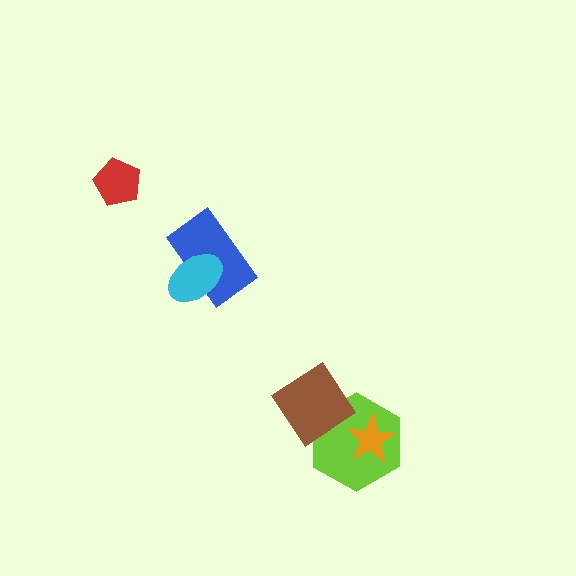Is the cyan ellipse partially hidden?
No, no other shape covers it.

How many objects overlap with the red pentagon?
0 objects overlap with the red pentagon.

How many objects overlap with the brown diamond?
1 object overlaps with the brown diamond.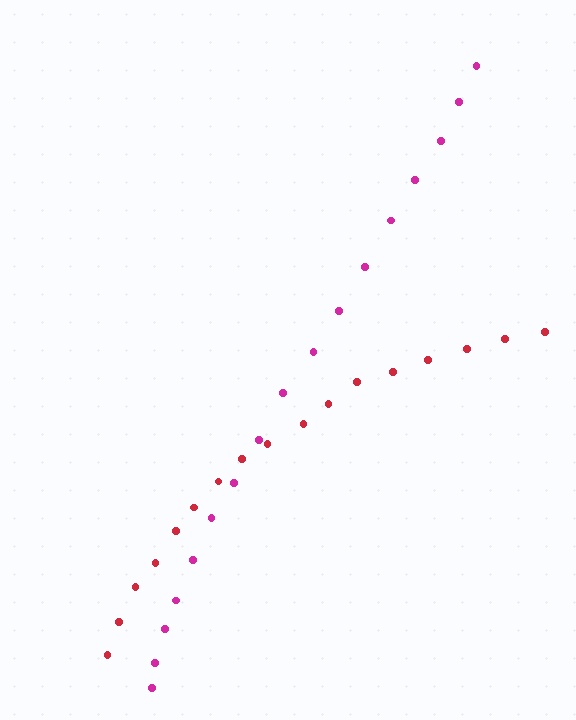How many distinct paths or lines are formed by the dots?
There are 2 distinct paths.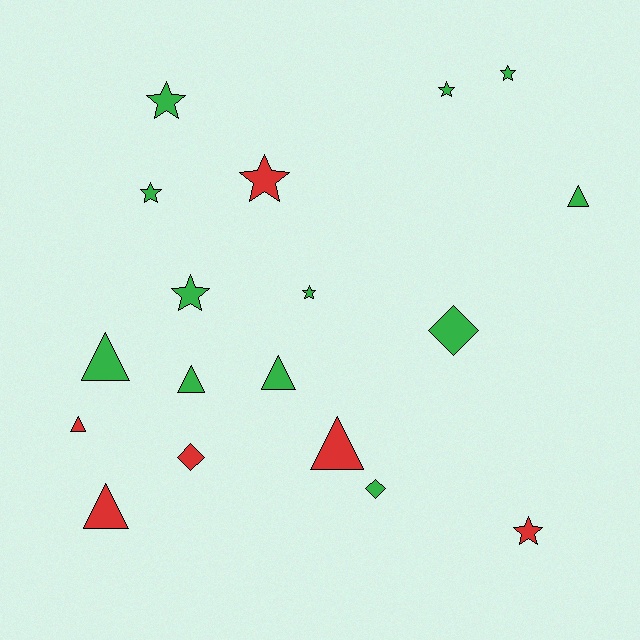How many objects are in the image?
There are 18 objects.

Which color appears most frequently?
Green, with 12 objects.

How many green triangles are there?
There are 4 green triangles.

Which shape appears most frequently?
Star, with 8 objects.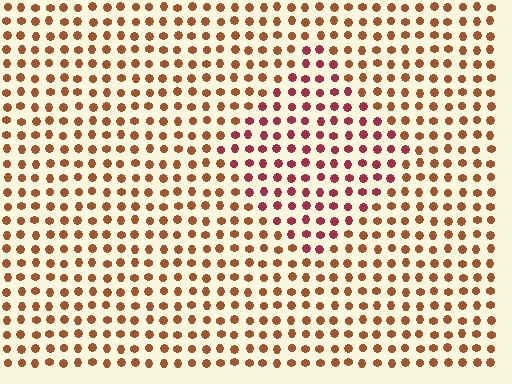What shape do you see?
I see a diamond.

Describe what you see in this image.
The image is filled with small brown elements in a uniform arrangement. A diamond-shaped region is visible where the elements are tinted to a slightly different hue, forming a subtle color boundary.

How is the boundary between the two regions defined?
The boundary is defined purely by a slight shift in hue (about 36 degrees). Spacing, size, and orientation are identical on both sides.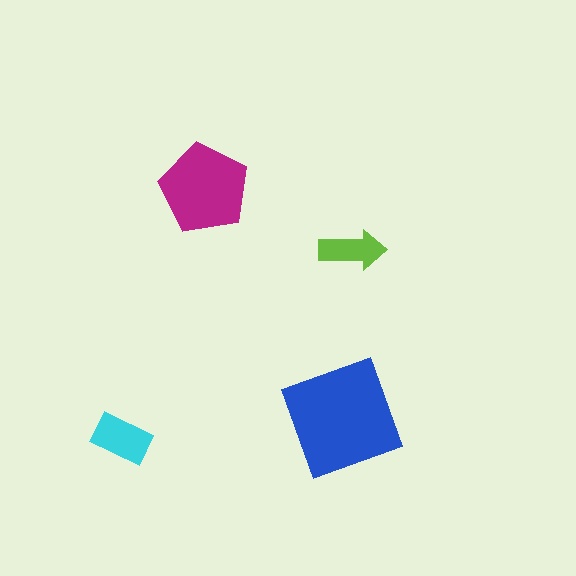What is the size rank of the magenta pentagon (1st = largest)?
2nd.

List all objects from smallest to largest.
The lime arrow, the cyan rectangle, the magenta pentagon, the blue square.